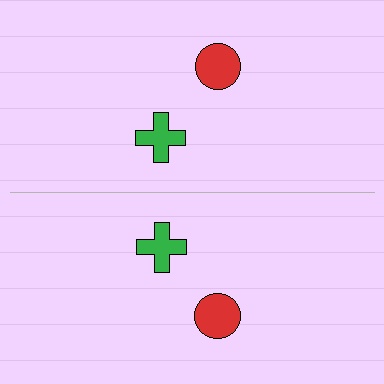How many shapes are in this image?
There are 4 shapes in this image.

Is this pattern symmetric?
Yes, this pattern has bilateral (reflection) symmetry.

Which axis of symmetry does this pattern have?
The pattern has a horizontal axis of symmetry running through the center of the image.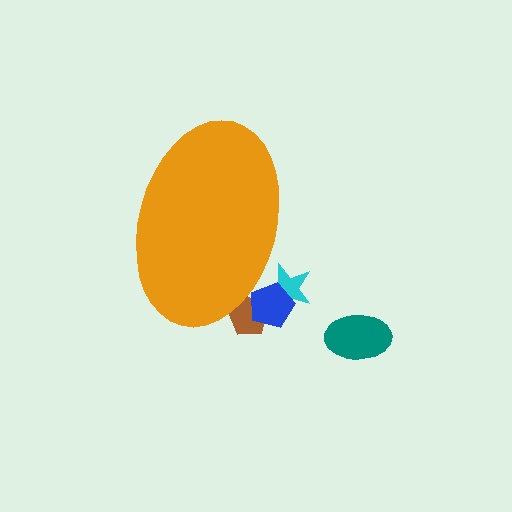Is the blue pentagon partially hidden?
Yes, the blue pentagon is partially hidden behind the orange ellipse.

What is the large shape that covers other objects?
An orange ellipse.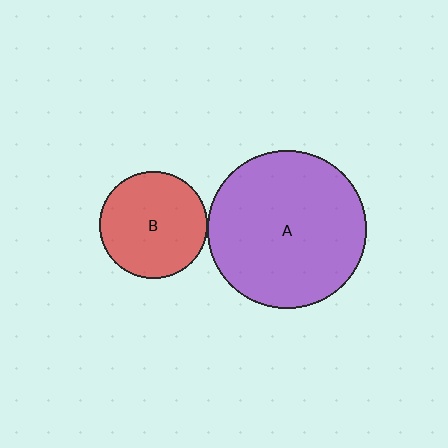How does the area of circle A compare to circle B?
Approximately 2.2 times.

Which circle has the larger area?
Circle A (purple).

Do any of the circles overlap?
No, none of the circles overlap.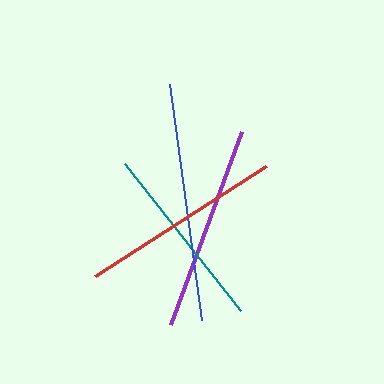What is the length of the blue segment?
The blue segment is approximately 239 pixels long.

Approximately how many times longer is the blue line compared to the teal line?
The blue line is approximately 1.3 times the length of the teal line.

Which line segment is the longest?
The blue line is the longest at approximately 239 pixels.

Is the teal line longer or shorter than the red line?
The red line is longer than the teal line.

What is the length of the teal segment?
The teal segment is approximately 187 pixels long.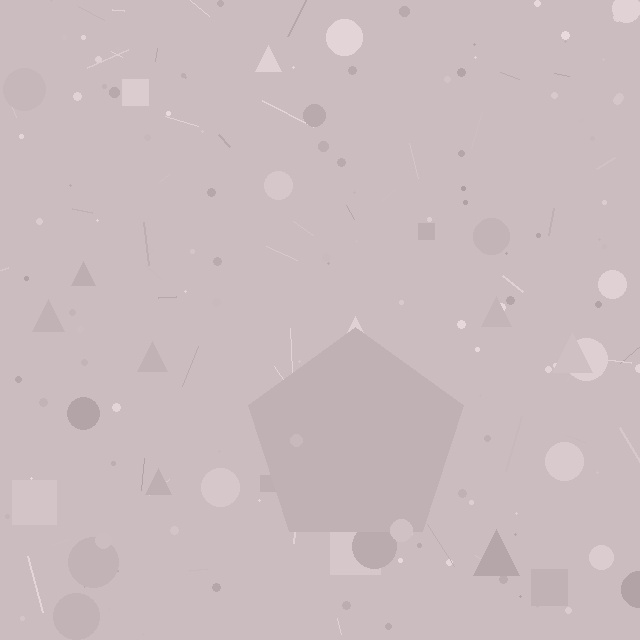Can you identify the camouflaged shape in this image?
The camouflaged shape is a pentagon.